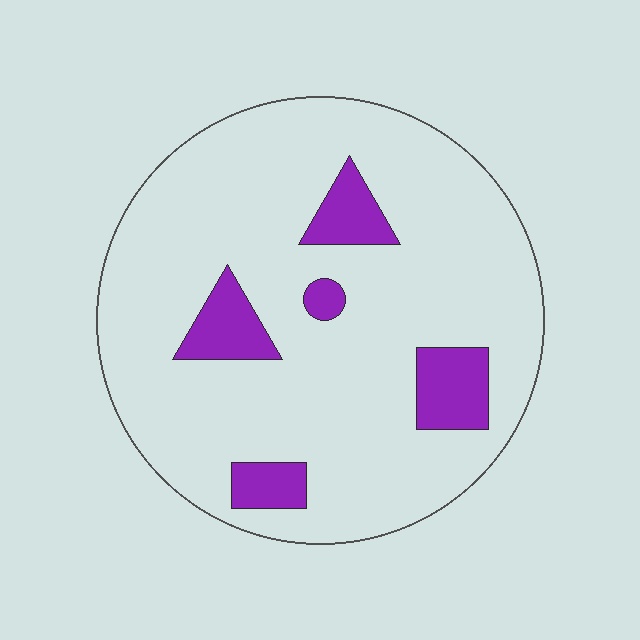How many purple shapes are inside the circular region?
5.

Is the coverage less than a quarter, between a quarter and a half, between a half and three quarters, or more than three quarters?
Less than a quarter.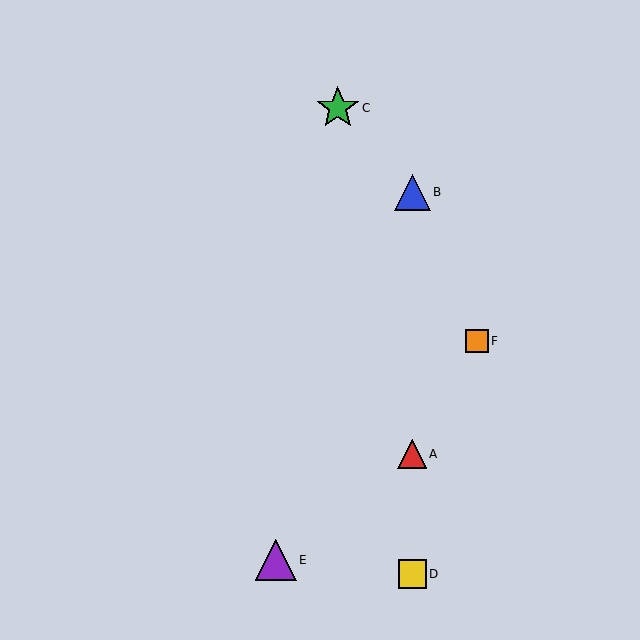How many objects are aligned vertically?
3 objects (A, B, D) are aligned vertically.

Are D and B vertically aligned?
Yes, both are at x≈412.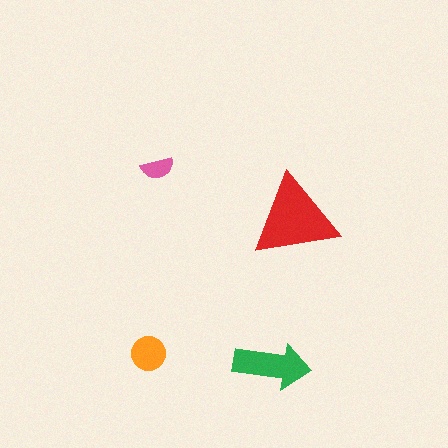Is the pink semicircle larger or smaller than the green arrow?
Smaller.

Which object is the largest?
The red triangle.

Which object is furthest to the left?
The orange circle is leftmost.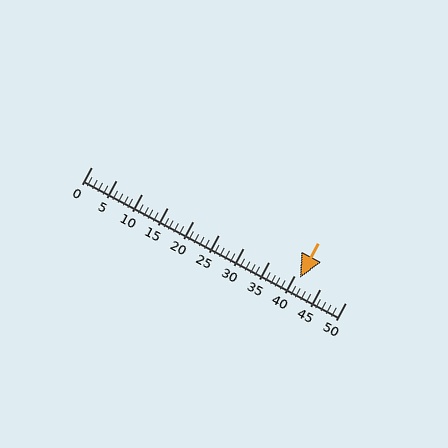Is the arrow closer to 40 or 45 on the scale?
The arrow is closer to 40.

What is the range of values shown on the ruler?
The ruler shows values from 0 to 50.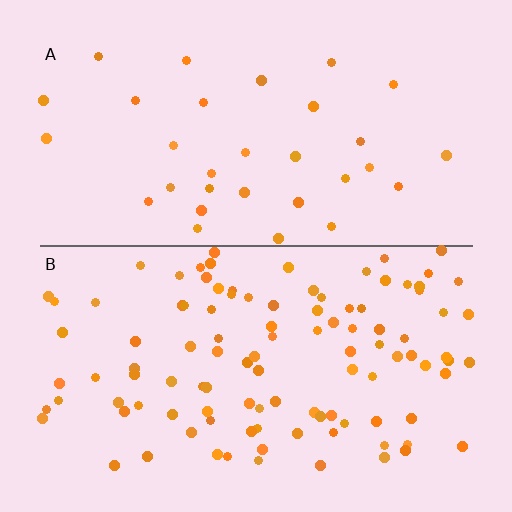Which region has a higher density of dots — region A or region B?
B (the bottom).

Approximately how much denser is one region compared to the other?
Approximately 3.3× — region B over region A.